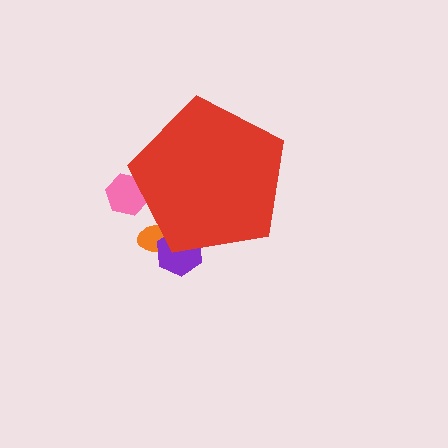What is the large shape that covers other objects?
A red pentagon.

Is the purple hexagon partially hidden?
Yes, the purple hexagon is partially hidden behind the red pentagon.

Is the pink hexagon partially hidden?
Yes, the pink hexagon is partially hidden behind the red pentagon.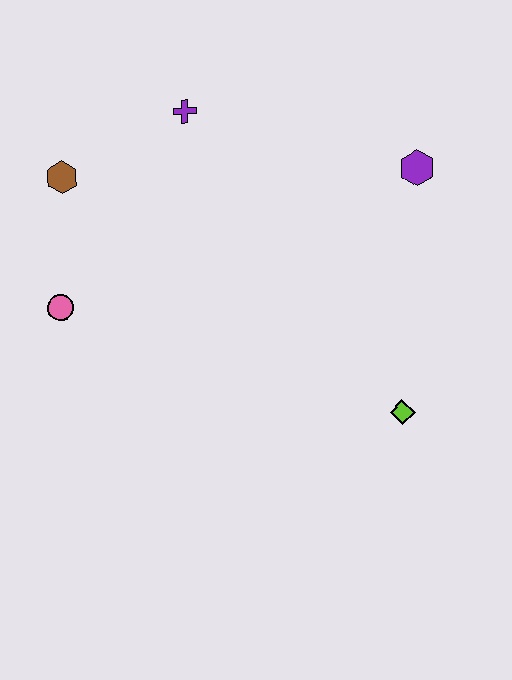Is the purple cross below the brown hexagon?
No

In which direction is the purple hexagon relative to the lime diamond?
The purple hexagon is above the lime diamond.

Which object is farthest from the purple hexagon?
The pink circle is farthest from the purple hexagon.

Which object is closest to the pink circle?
The brown hexagon is closest to the pink circle.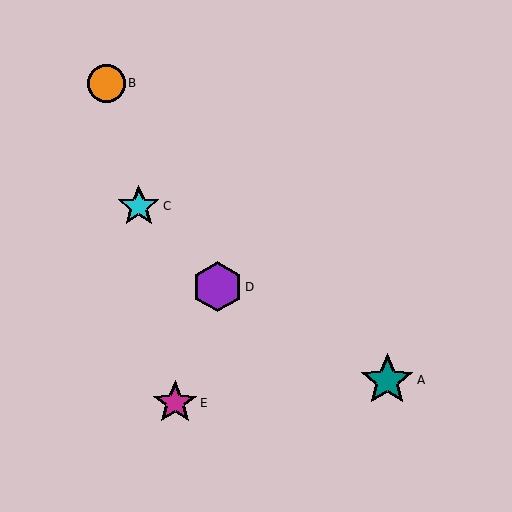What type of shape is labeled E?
Shape E is a magenta star.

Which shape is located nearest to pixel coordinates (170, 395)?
The magenta star (labeled E) at (175, 403) is nearest to that location.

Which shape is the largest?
The teal star (labeled A) is the largest.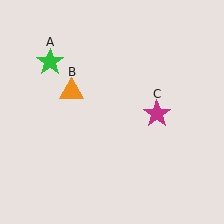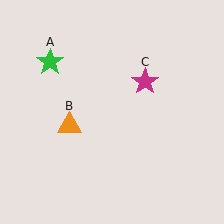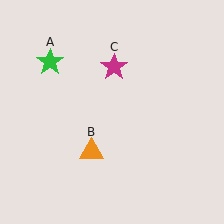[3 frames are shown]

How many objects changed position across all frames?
2 objects changed position: orange triangle (object B), magenta star (object C).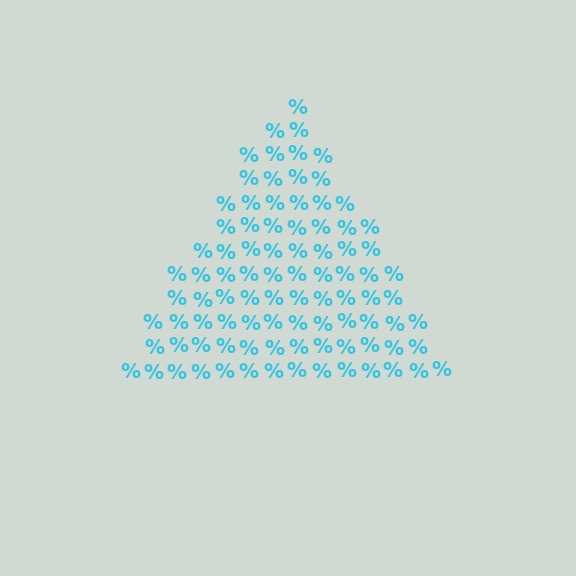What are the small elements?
The small elements are percent signs.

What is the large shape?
The large shape is a triangle.